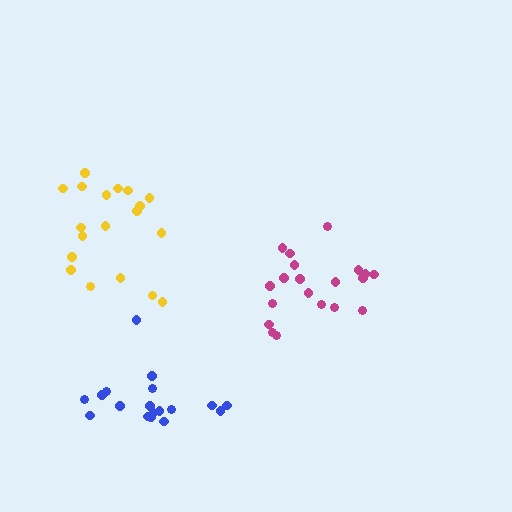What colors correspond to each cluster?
The clusters are colored: yellow, magenta, blue.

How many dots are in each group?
Group 1: 19 dots, Group 2: 20 dots, Group 3: 18 dots (57 total).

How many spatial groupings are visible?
There are 3 spatial groupings.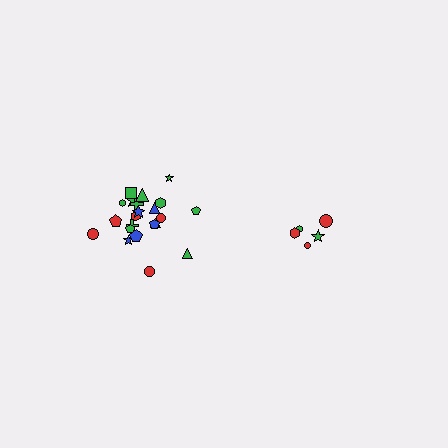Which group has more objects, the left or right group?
The left group.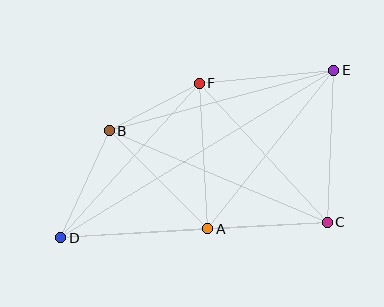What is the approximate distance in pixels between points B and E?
The distance between B and E is approximately 233 pixels.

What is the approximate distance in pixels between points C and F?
The distance between C and F is approximately 189 pixels.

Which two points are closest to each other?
Points B and F are closest to each other.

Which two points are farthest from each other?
Points D and E are farthest from each other.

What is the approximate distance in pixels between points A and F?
The distance between A and F is approximately 146 pixels.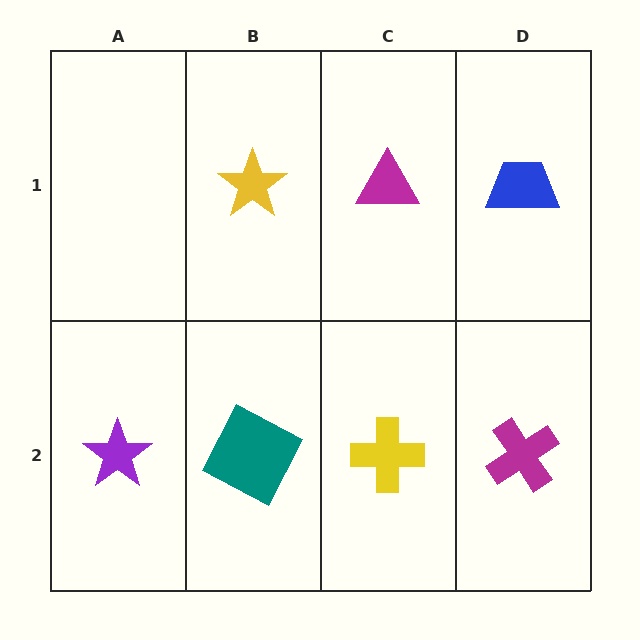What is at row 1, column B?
A yellow star.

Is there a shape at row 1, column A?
No, that cell is empty.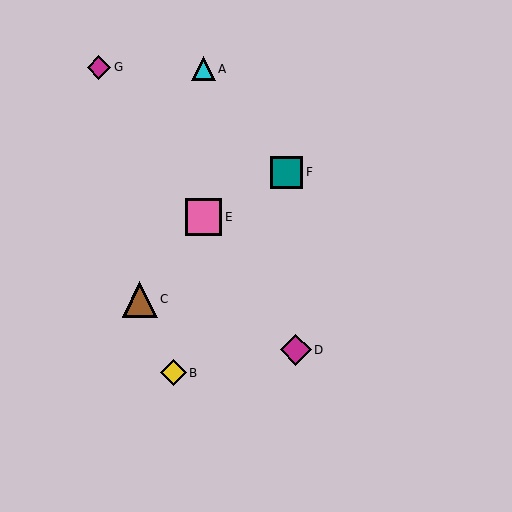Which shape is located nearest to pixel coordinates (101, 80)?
The magenta diamond (labeled G) at (99, 67) is nearest to that location.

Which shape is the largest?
The pink square (labeled E) is the largest.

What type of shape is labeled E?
Shape E is a pink square.